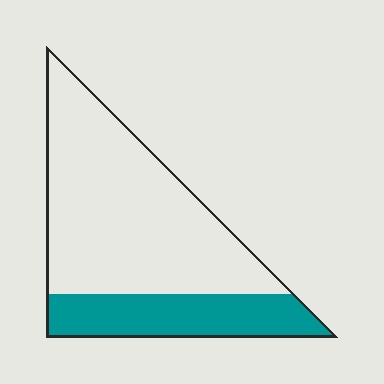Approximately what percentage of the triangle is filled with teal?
Approximately 30%.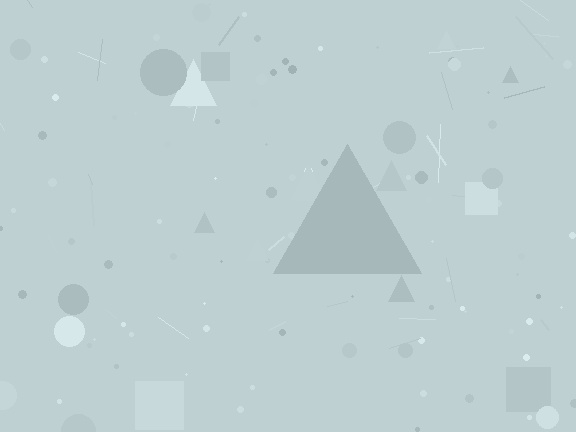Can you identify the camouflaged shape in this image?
The camouflaged shape is a triangle.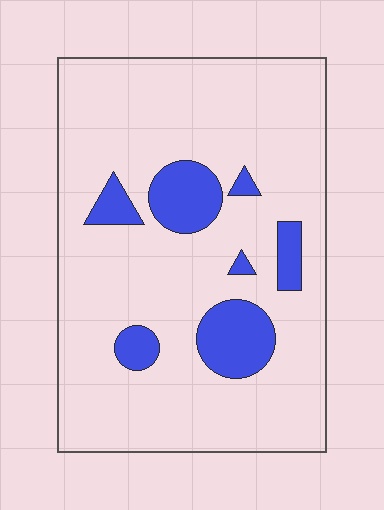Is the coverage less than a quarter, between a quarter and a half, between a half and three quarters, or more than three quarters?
Less than a quarter.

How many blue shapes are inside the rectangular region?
7.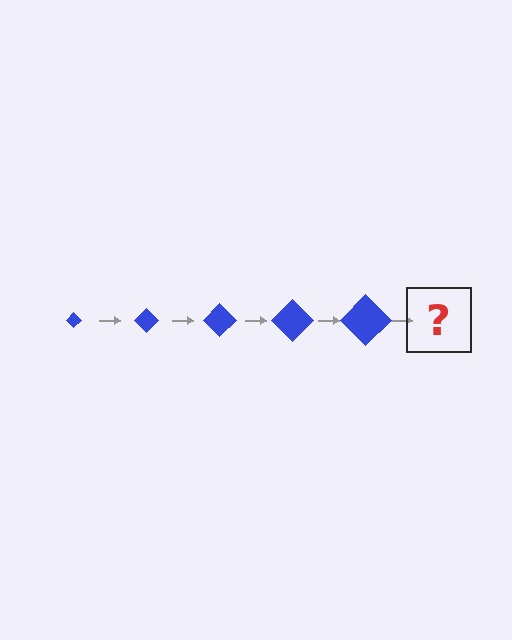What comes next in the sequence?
The next element should be a blue diamond, larger than the previous one.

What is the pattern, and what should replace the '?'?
The pattern is that the diamond gets progressively larger each step. The '?' should be a blue diamond, larger than the previous one.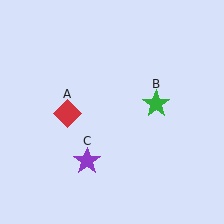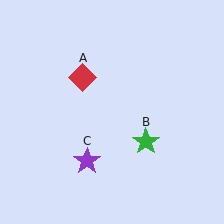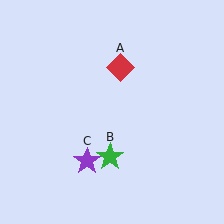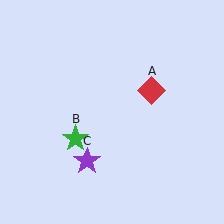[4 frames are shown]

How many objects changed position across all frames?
2 objects changed position: red diamond (object A), green star (object B).